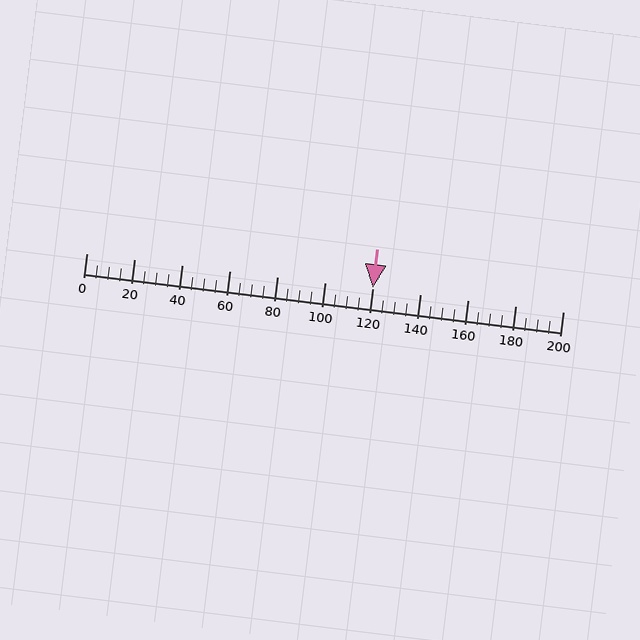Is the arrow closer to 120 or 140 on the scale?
The arrow is closer to 120.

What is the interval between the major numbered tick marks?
The major tick marks are spaced 20 units apart.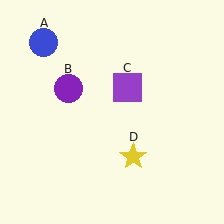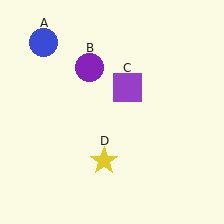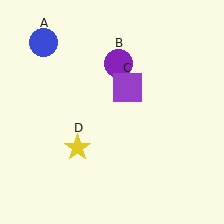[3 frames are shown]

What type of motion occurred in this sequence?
The purple circle (object B), yellow star (object D) rotated clockwise around the center of the scene.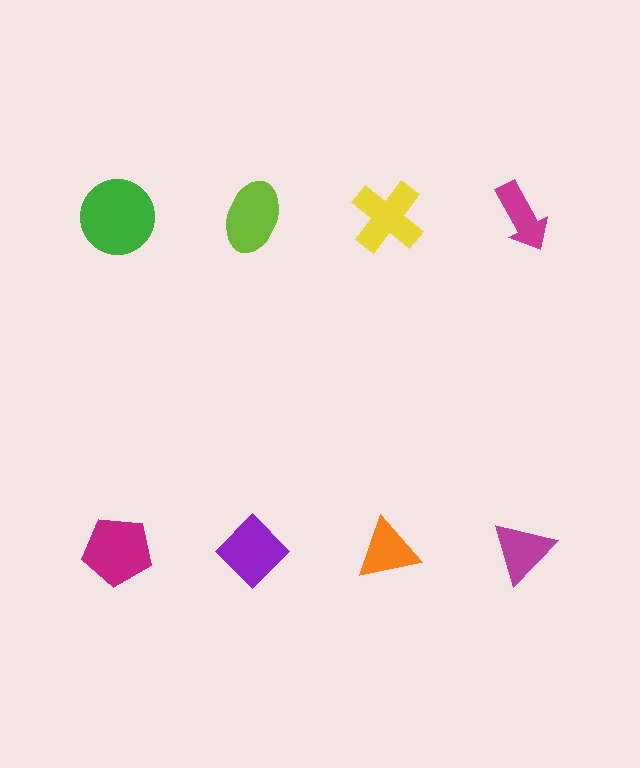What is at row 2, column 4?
A magenta triangle.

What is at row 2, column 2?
A purple diamond.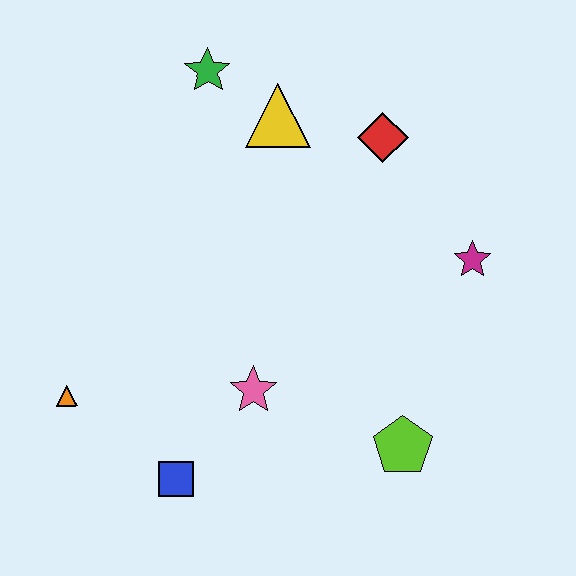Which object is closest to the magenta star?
The red diamond is closest to the magenta star.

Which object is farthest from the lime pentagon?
The green star is farthest from the lime pentagon.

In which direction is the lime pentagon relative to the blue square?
The lime pentagon is to the right of the blue square.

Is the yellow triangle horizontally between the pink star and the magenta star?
Yes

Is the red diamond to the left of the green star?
No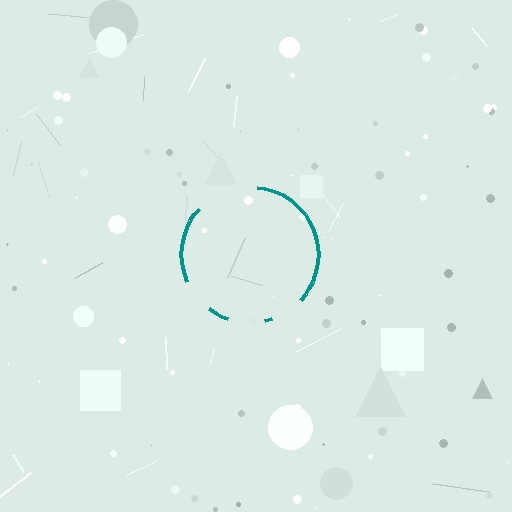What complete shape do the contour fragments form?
The contour fragments form a circle.